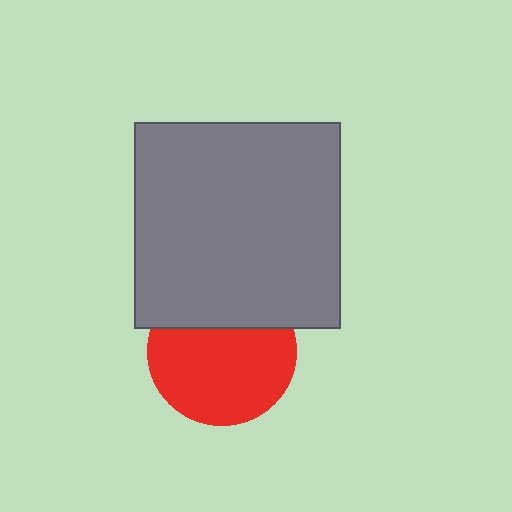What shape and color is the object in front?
The object in front is a gray square.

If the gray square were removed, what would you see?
You would see the complete red circle.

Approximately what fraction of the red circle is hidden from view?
Roughly 31% of the red circle is hidden behind the gray square.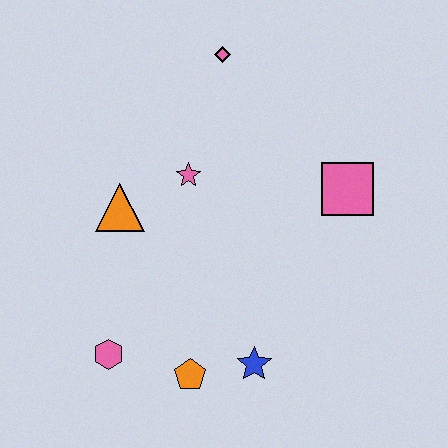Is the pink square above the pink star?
No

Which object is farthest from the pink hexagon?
The pink diamond is farthest from the pink hexagon.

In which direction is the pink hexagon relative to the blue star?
The pink hexagon is to the left of the blue star.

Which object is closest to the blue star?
The orange pentagon is closest to the blue star.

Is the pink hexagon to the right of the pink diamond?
No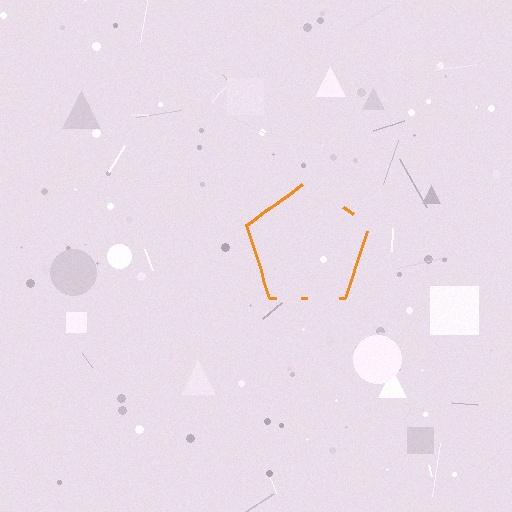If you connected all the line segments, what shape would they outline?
They would outline a pentagon.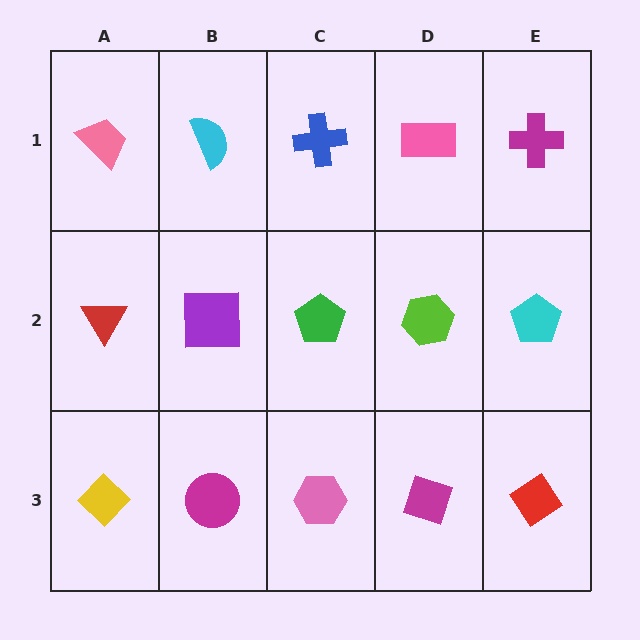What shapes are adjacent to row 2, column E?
A magenta cross (row 1, column E), a red diamond (row 3, column E), a lime hexagon (row 2, column D).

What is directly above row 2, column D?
A pink rectangle.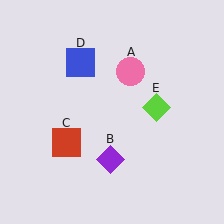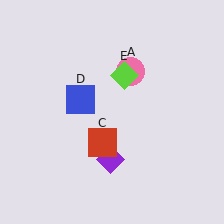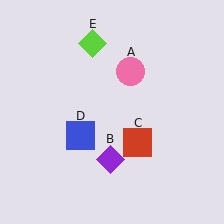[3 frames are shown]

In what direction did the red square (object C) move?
The red square (object C) moved right.